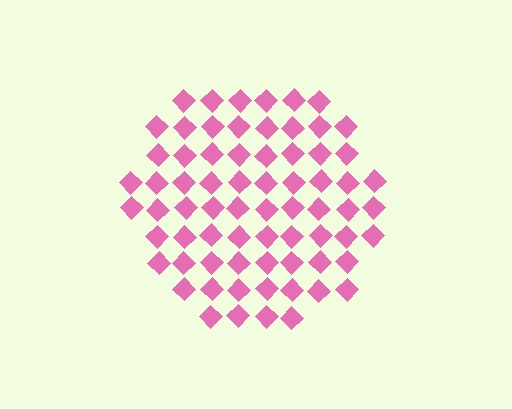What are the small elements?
The small elements are diamonds.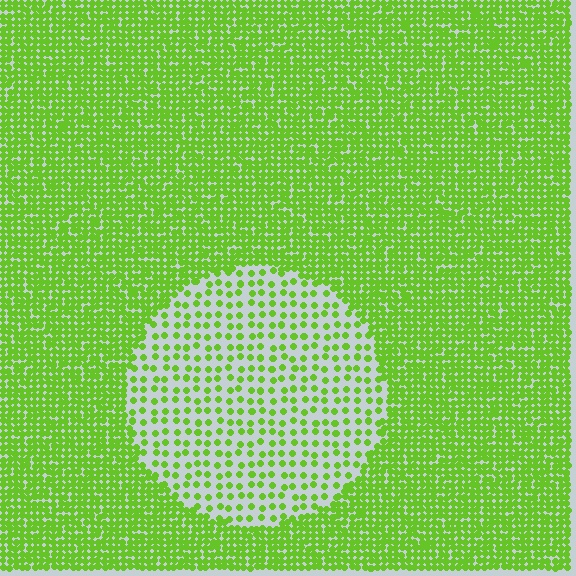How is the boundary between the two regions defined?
The boundary is defined by a change in element density (approximately 2.8x ratio). All elements are the same color, size, and shape.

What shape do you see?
I see a circle.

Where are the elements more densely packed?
The elements are more densely packed outside the circle boundary.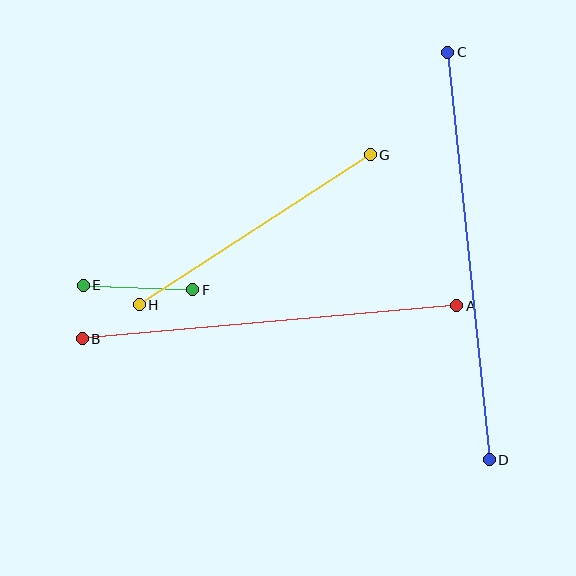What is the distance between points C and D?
The distance is approximately 409 pixels.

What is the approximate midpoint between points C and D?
The midpoint is at approximately (469, 256) pixels.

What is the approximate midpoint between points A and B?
The midpoint is at approximately (269, 322) pixels.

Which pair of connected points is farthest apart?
Points C and D are farthest apart.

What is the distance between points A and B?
The distance is approximately 376 pixels.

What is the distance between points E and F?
The distance is approximately 110 pixels.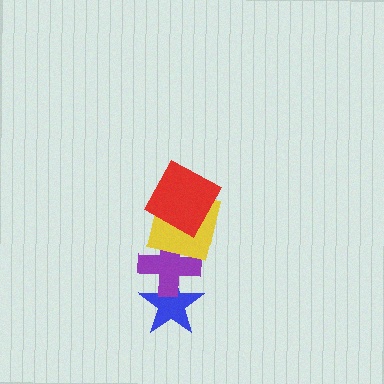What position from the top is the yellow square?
The yellow square is 2nd from the top.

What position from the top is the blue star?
The blue star is 4th from the top.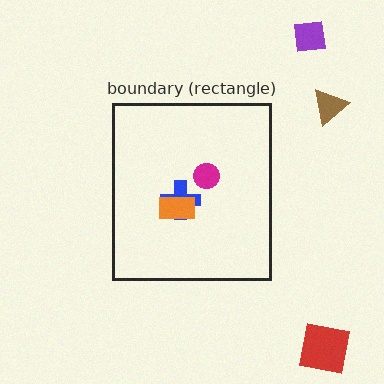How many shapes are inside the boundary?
3 inside, 3 outside.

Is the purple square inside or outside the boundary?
Outside.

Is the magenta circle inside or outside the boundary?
Inside.